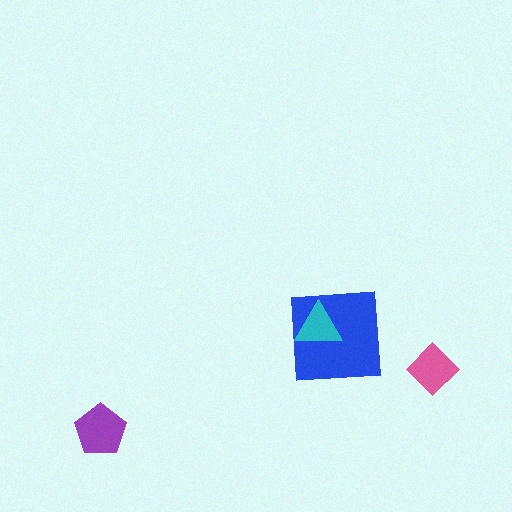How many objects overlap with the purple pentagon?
0 objects overlap with the purple pentagon.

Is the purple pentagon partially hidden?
No, no other shape covers it.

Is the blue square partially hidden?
Yes, it is partially covered by another shape.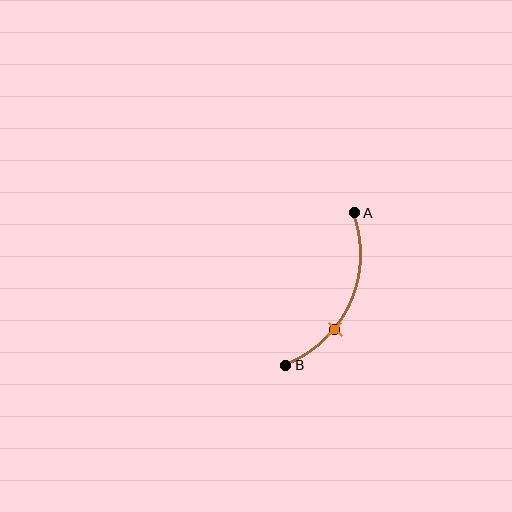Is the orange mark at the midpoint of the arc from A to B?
No. The orange mark lies on the arc but is closer to endpoint B. The arc midpoint would be at the point on the curve equidistant along the arc from both A and B.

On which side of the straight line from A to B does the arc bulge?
The arc bulges to the right of the straight line connecting A and B.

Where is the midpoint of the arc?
The arc midpoint is the point on the curve farthest from the straight line joining A and B. It sits to the right of that line.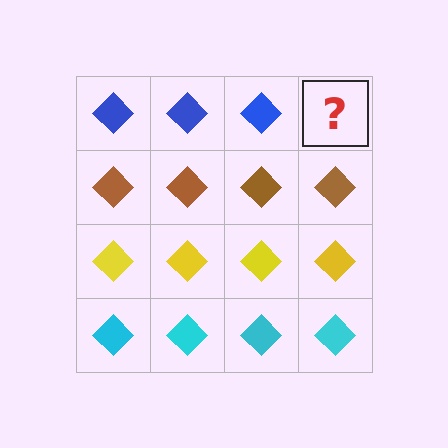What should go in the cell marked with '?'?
The missing cell should contain a blue diamond.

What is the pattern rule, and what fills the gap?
The rule is that each row has a consistent color. The gap should be filled with a blue diamond.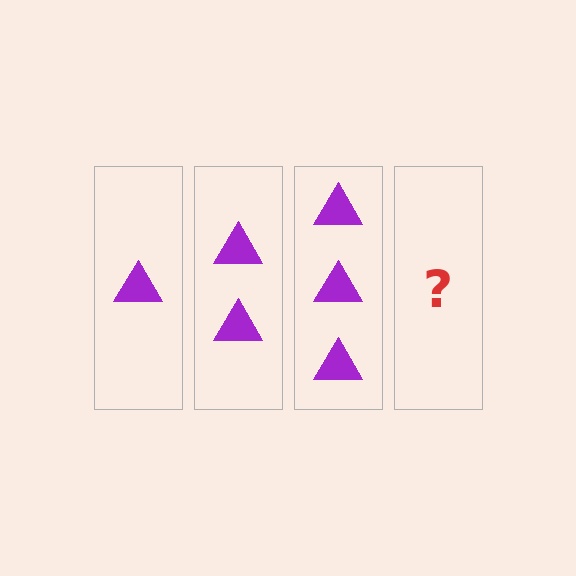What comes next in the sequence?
The next element should be 4 triangles.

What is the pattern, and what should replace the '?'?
The pattern is that each step adds one more triangle. The '?' should be 4 triangles.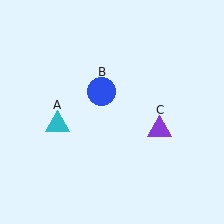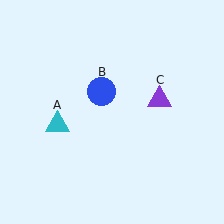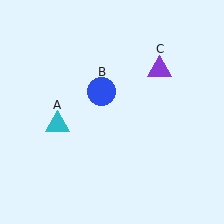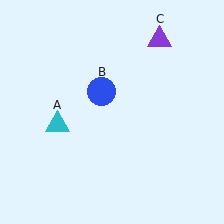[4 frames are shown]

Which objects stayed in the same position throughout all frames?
Cyan triangle (object A) and blue circle (object B) remained stationary.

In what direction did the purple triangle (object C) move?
The purple triangle (object C) moved up.